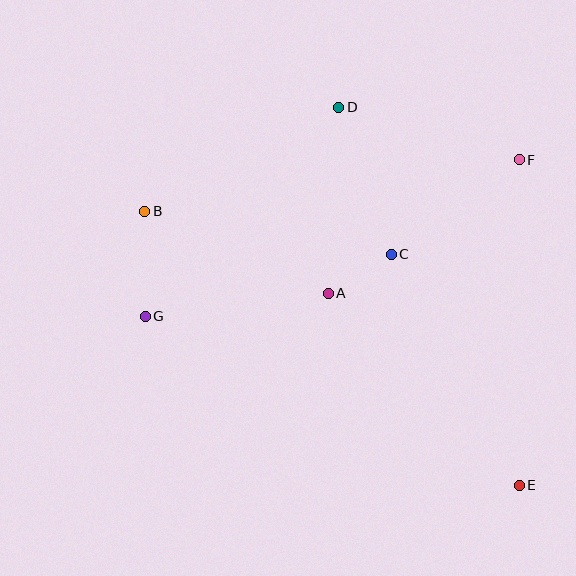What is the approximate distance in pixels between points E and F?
The distance between E and F is approximately 325 pixels.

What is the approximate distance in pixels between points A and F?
The distance between A and F is approximately 233 pixels.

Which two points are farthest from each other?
Points B and E are farthest from each other.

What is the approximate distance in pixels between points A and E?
The distance between A and E is approximately 271 pixels.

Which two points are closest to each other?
Points A and C are closest to each other.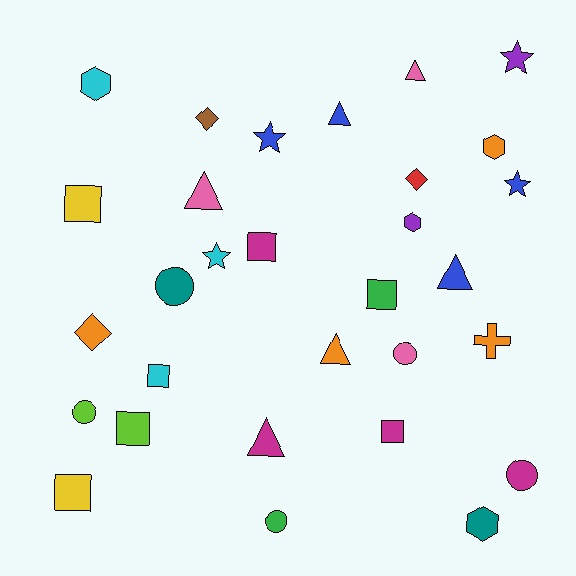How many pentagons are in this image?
There are no pentagons.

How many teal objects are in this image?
There are 2 teal objects.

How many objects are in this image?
There are 30 objects.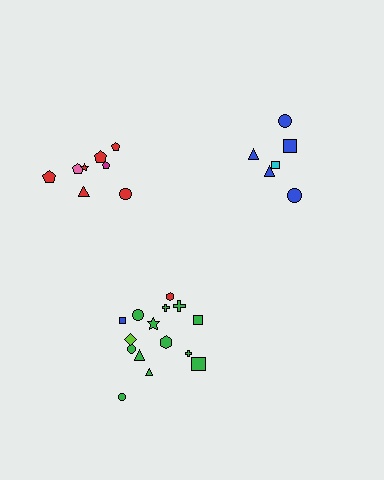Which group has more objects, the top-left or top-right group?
The top-left group.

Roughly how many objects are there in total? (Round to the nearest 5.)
Roughly 30 objects in total.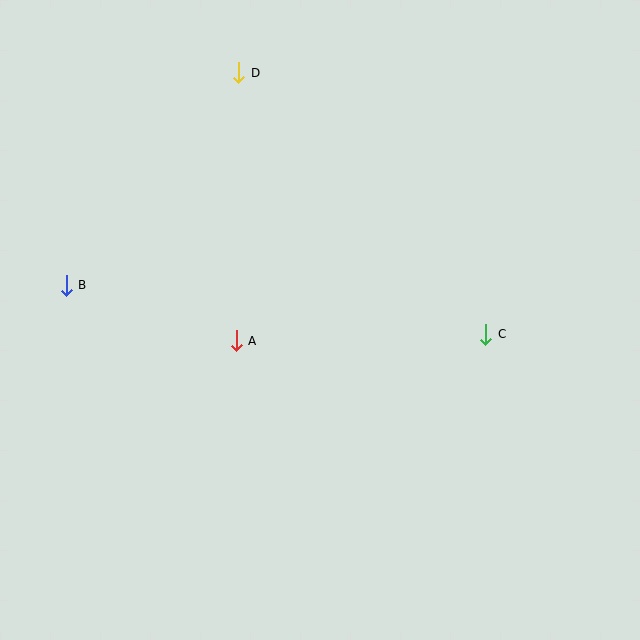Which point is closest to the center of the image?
Point A at (236, 341) is closest to the center.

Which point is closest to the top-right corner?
Point C is closest to the top-right corner.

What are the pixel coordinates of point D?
Point D is at (239, 73).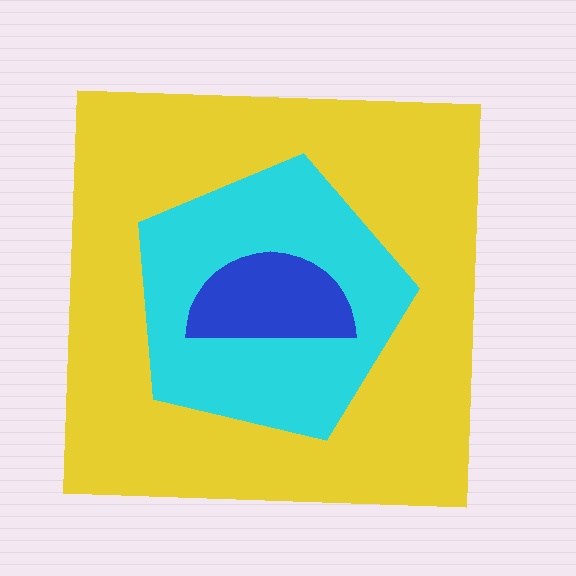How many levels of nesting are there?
3.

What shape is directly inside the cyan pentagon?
The blue semicircle.